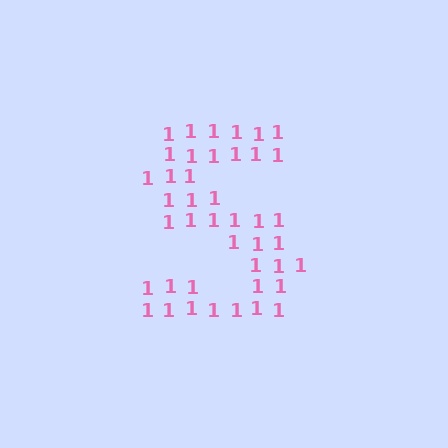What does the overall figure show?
The overall figure shows the letter S.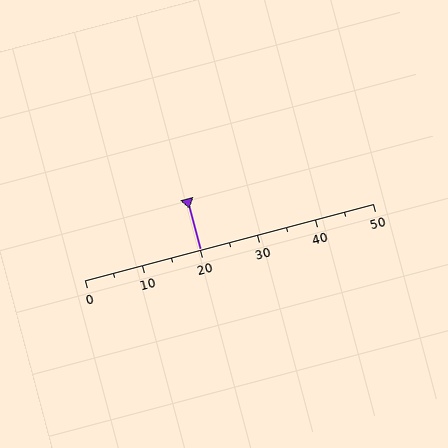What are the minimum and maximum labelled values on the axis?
The axis runs from 0 to 50.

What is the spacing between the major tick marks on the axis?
The major ticks are spaced 10 apart.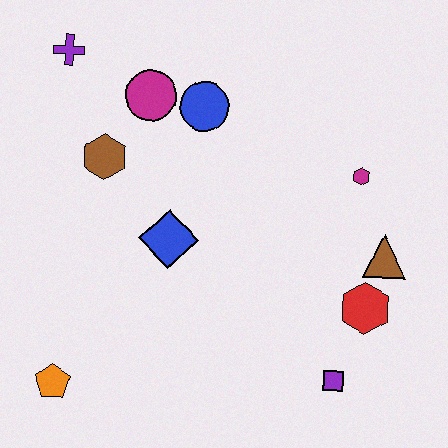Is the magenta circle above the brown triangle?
Yes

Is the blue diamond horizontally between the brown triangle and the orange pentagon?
Yes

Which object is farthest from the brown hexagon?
The purple square is farthest from the brown hexagon.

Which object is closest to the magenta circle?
The blue circle is closest to the magenta circle.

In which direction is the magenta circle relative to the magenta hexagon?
The magenta circle is to the left of the magenta hexagon.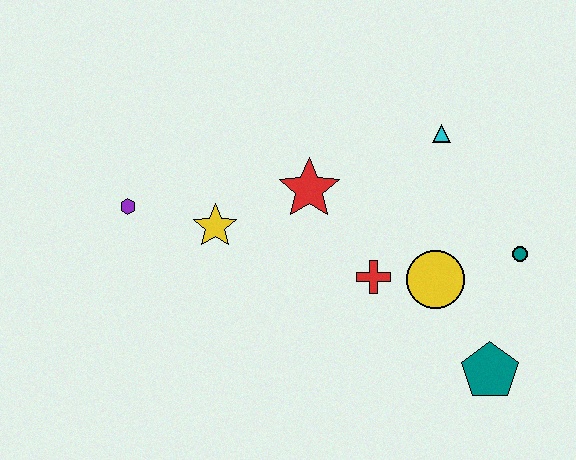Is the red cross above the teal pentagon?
Yes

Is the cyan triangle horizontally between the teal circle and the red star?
Yes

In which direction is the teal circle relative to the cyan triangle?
The teal circle is below the cyan triangle.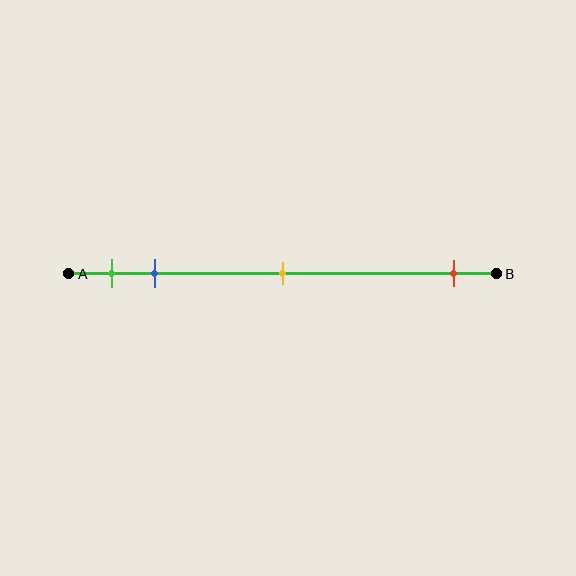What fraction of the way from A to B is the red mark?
The red mark is approximately 90% (0.9) of the way from A to B.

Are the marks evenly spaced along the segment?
No, the marks are not evenly spaced.